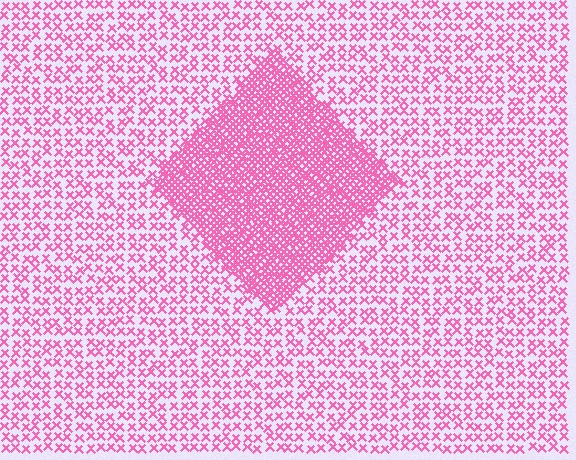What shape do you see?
I see a diamond.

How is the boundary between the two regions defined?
The boundary is defined by a change in element density (approximately 2.7x ratio). All elements are the same color, size, and shape.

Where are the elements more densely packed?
The elements are more densely packed inside the diamond boundary.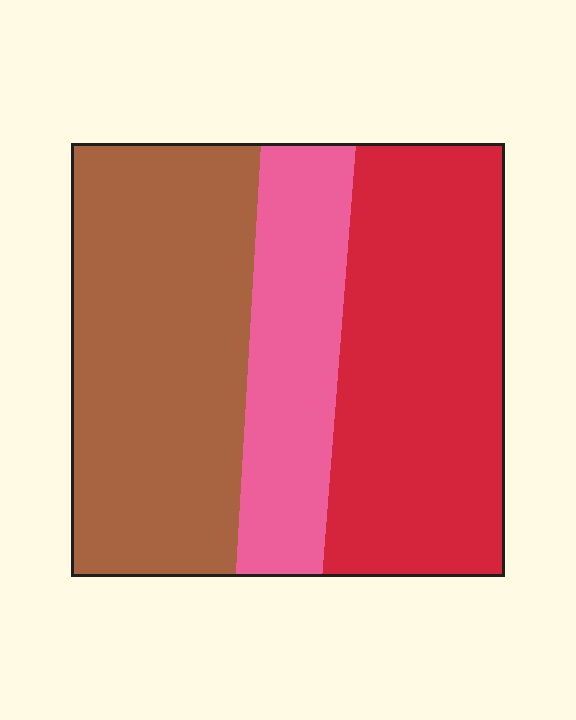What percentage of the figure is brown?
Brown takes up about two fifths (2/5) of the figure.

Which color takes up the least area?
Pink, at roughly 20%.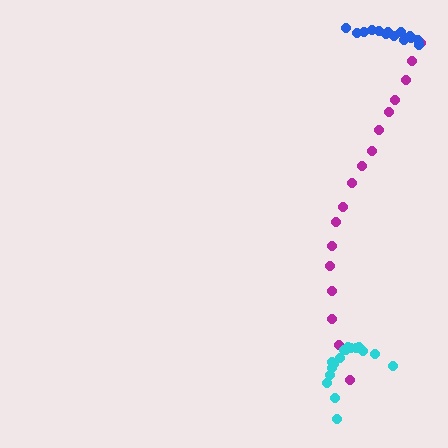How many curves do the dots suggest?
There are 3 distinct paths.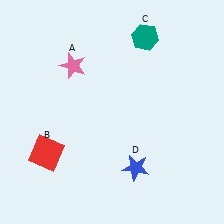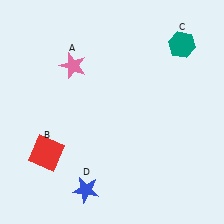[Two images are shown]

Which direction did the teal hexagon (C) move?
The teal hexagon (C) moved right.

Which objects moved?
The objects that moved are: the teal hexagon (C), the blue star (D).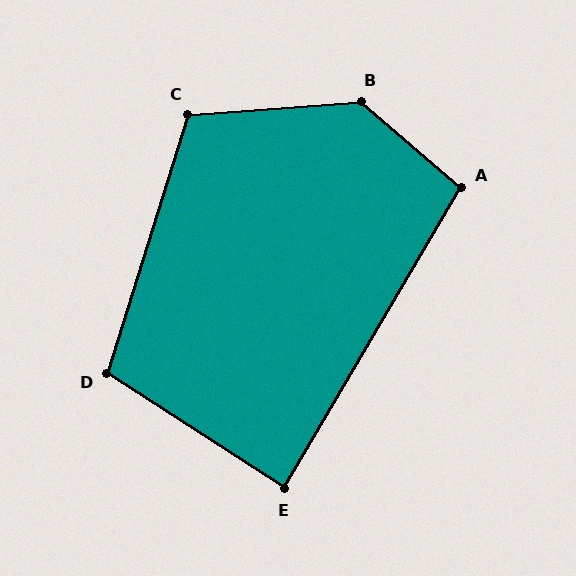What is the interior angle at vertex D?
Approximately 106 degrees (obtuse).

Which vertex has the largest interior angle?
B, at approximately 135 degrees.